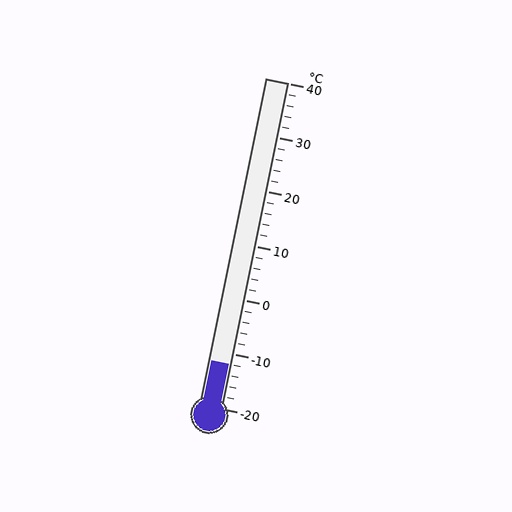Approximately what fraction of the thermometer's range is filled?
The thermometer is filled to approximately 15% of its range.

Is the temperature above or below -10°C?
The temperature is below -10°C.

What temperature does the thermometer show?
The thermometer shows approximately -12°C.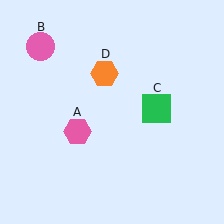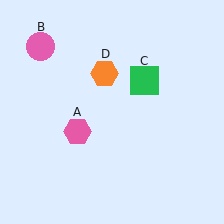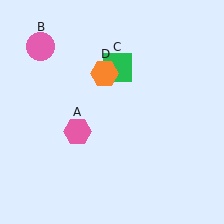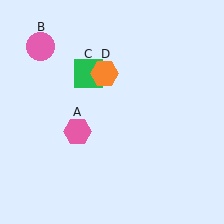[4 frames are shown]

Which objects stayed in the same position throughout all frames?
Pink hexagon (object A) and pink circle (object B) and orange hexagon (object D) remained stationary.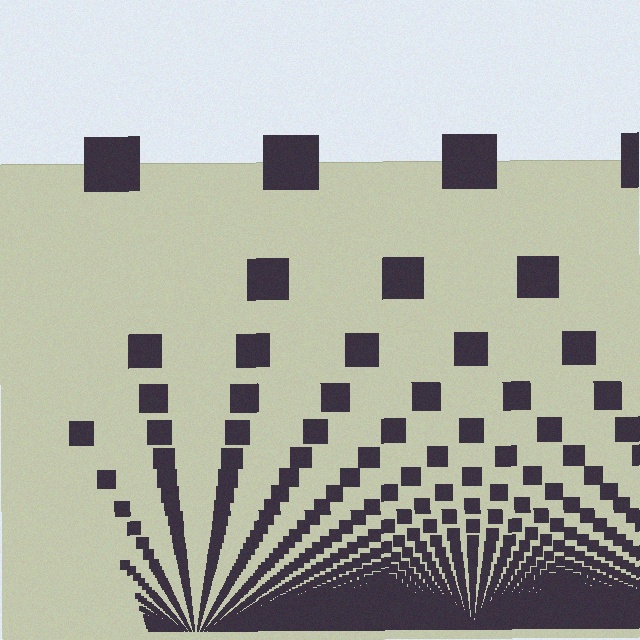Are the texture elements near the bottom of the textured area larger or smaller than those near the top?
Smaller. The gradient is inverted — elements near the bottom are smaller and denser.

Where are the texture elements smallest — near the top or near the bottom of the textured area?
Near the bottom.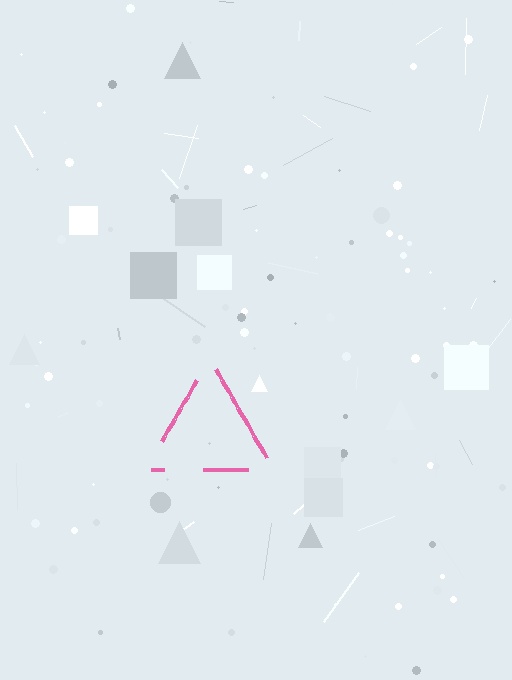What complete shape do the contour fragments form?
The contour fragments form a triangle.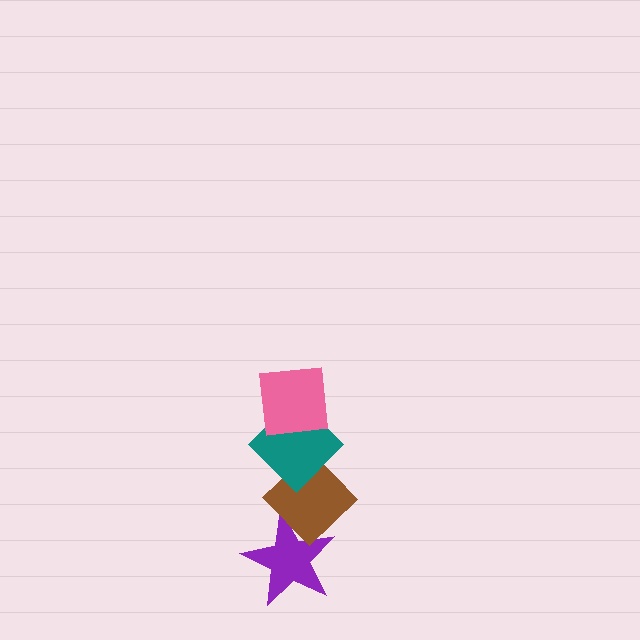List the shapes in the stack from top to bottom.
From top to bottom: the pink square, the teal diamond, the brown diamond, the purple star.